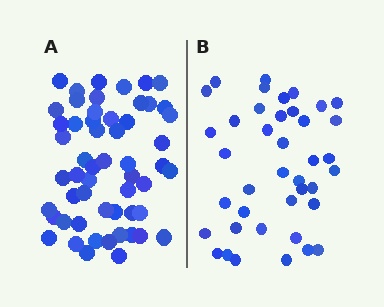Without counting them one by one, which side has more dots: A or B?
Region A (the left region) has more dots.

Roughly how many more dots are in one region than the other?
Region A has approximately 15 more dots than region B.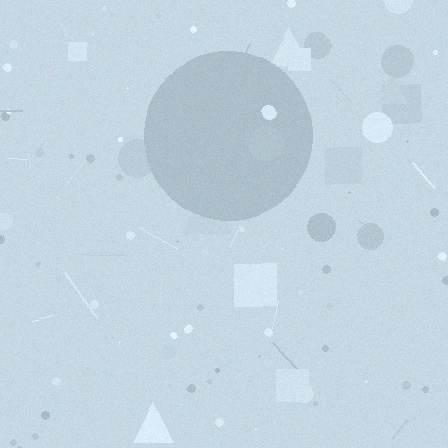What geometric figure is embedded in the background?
A circle is embedded in the background.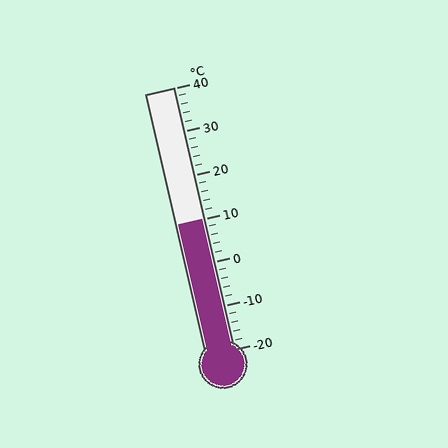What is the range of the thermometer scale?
The thermometer scale ranges from -20°C to 40°C.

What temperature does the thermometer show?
The thermometer shows approximately 10°C.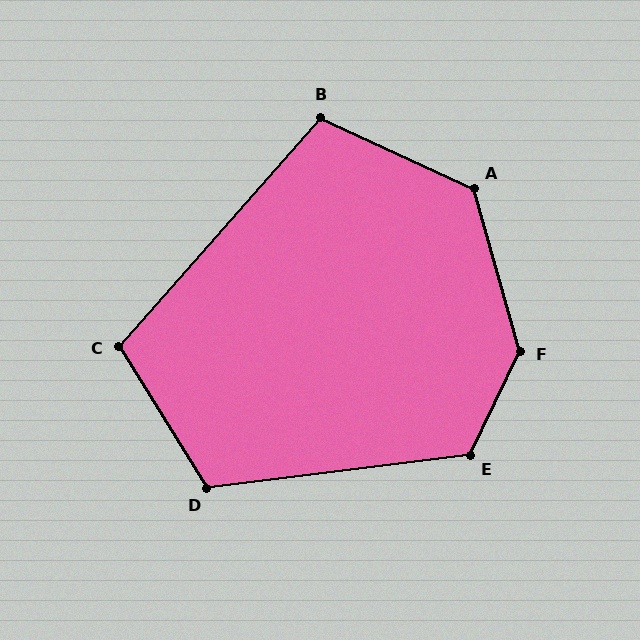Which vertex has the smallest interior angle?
B, at approximately 107 degrees.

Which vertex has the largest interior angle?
F, at approximately 139 degrees.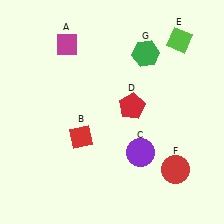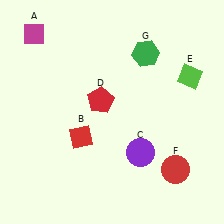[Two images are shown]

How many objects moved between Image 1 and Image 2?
3 objects moved between the two images.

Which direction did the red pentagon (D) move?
The red pentagon (D) moved left.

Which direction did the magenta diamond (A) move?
The magenta diamond (A) moved left.